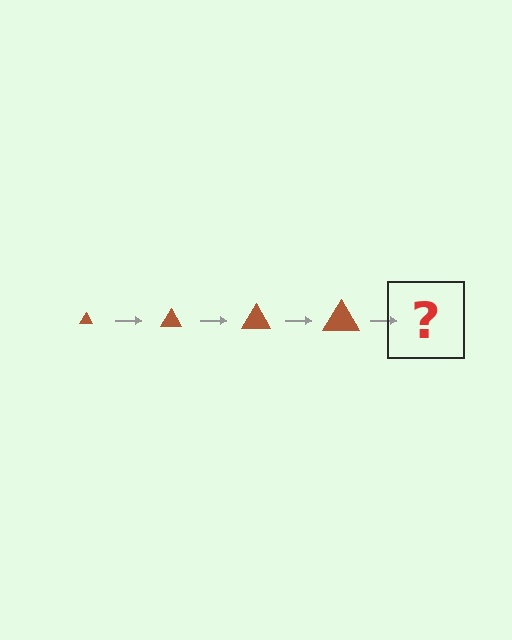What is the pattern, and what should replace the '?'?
The pattern is that the triangle gets progressively larger each step. The '?' should be a brown triangle, larger than the previous one.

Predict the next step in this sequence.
The next step is a brown triangle, larger than the previous one.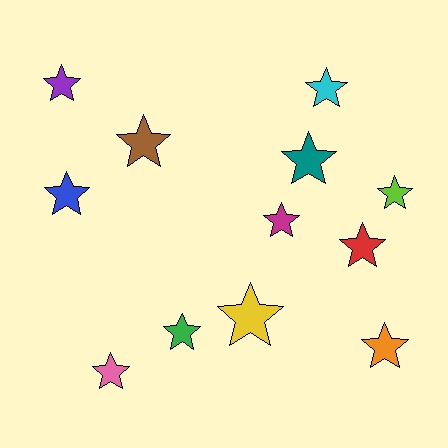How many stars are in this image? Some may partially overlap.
There are 12 stars.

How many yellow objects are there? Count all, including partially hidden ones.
There is 1 yellow object.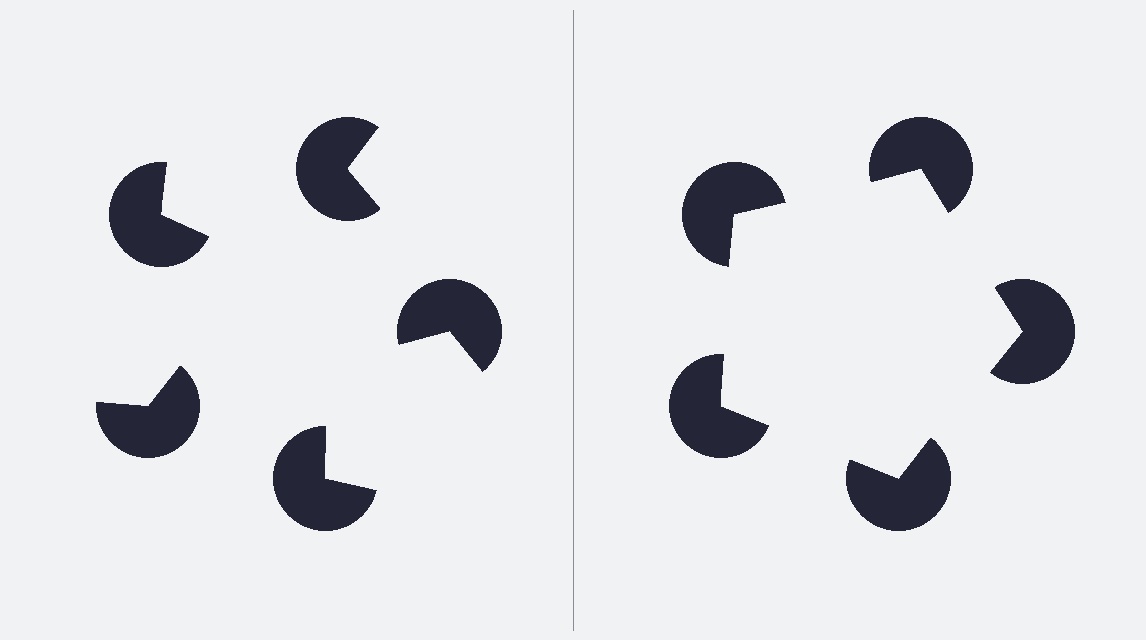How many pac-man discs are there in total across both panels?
10 — 5 on each side.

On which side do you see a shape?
An illusory pentagon appears on the right side. On the left side the wedge cuts are rotated, so no coherent shape forms.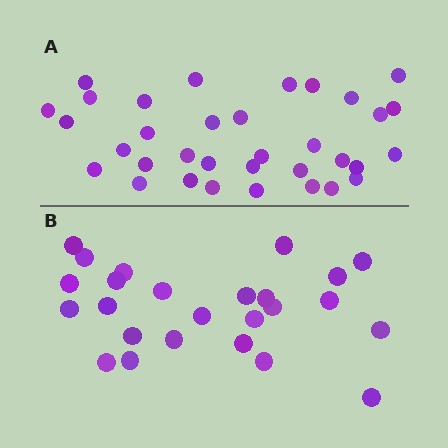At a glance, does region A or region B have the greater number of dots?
Region A (the top region) has more dots.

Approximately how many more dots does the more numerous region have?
Region A has roughly 8 or so more dots than region B.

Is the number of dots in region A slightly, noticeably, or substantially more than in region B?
Region A has noticeably more, but not dramatically so. The ratio is roughly 1.4 to 1.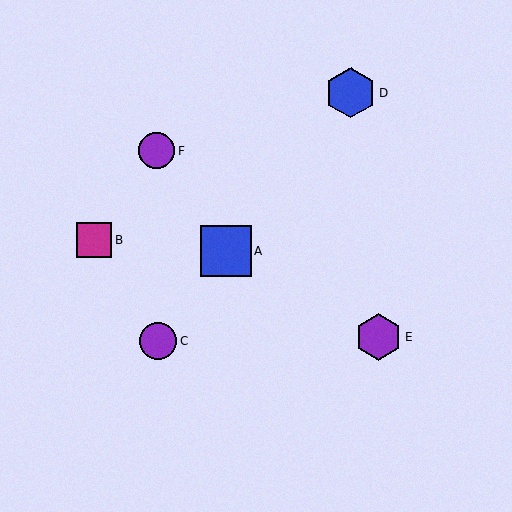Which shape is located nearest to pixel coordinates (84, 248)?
The magenta square (labeled B) at (94, 240) is nearest to that location.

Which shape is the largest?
The blue square (labeled A) is the largest.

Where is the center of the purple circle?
The center of the purple circle is at (158, 341).